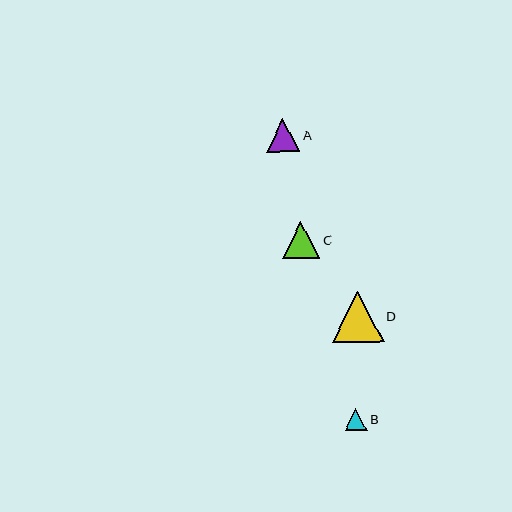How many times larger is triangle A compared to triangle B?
Triangle A is approximately 1.5 times the size of triangle B.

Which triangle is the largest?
Triangle D is the largest with a size of approximately 52 pixels.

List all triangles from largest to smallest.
From largest to smallest: D, C, A, B.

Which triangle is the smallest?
Triangle B is the smallest with a size of approximately 22 pixels.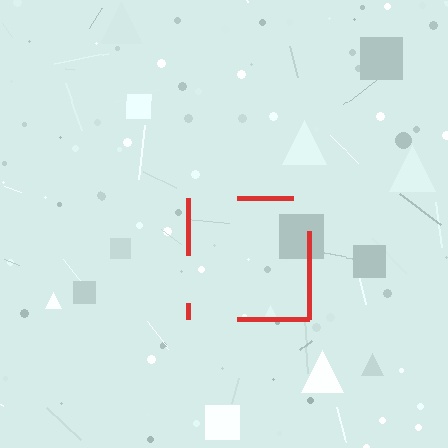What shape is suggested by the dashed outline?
The dashed outline suggests a square.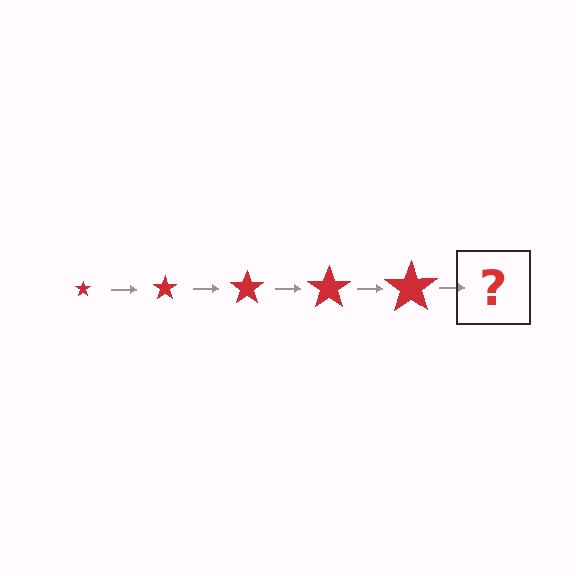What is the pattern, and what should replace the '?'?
The pattern is that the star gets progressively larger each step. The '?' should be a red star, larger than the previous one.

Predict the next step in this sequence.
The next step is a red star, larger than the previous one.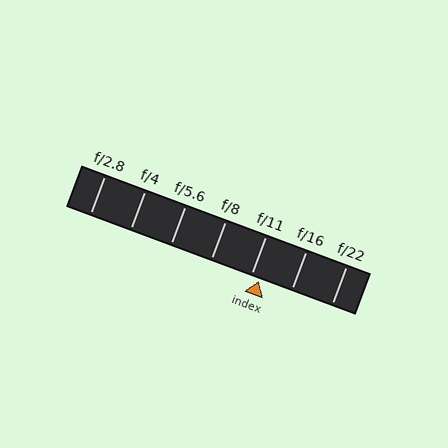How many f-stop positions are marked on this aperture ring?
There are 7 f-stop positions marked.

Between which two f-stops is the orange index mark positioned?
The index mark is between f/11 and f/16.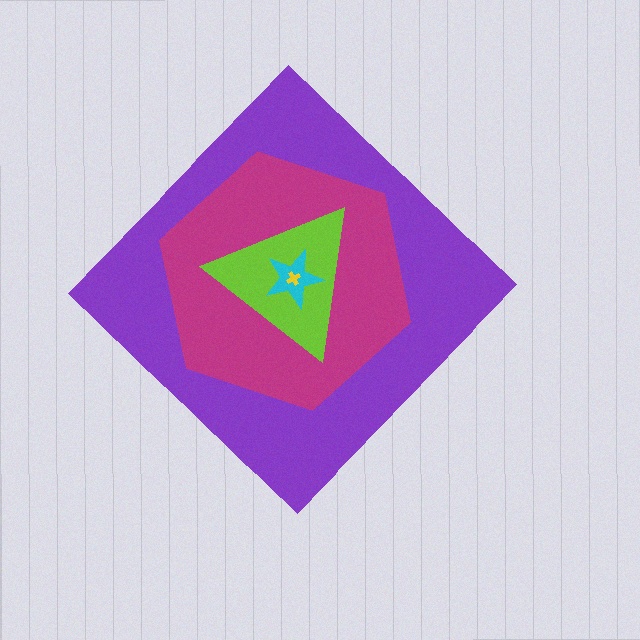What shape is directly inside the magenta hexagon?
The lime triangle.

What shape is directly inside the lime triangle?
The cyan star.